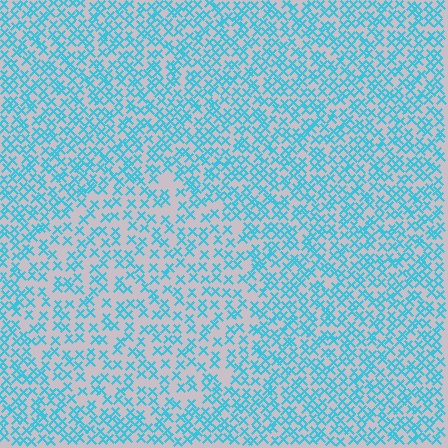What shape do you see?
I see a circle.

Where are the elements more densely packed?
The elements are more densely packed outside the circle boundary.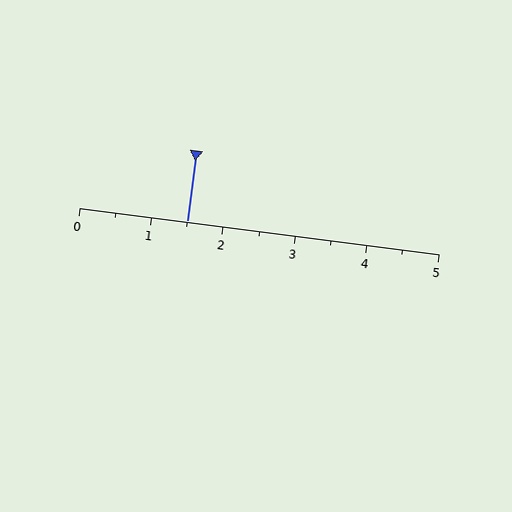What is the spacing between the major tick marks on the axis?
The major ticks are spaced 1 apart.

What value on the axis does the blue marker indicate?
The marker indicates approximately 1.5.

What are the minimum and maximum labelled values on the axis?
The axis runs from 0 to 5.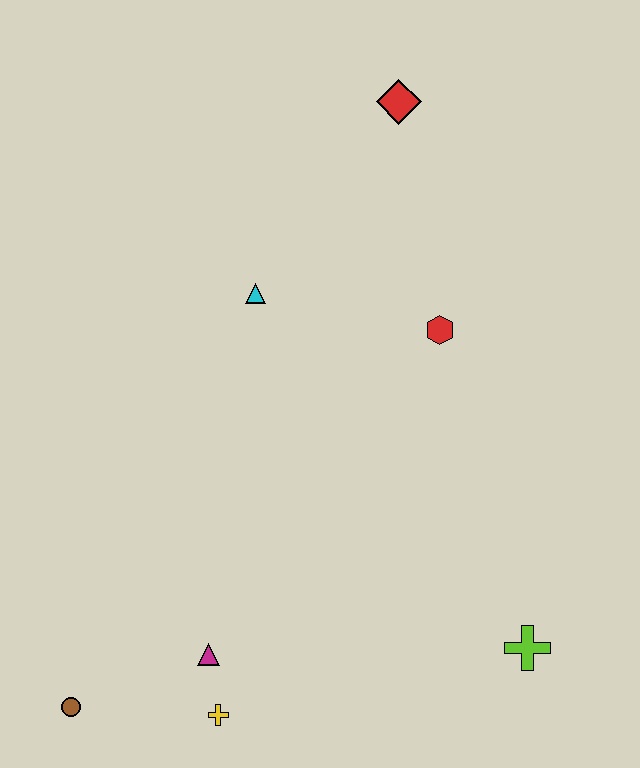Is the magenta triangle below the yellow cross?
No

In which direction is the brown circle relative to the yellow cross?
The brown circle is to the left of the yellow cross.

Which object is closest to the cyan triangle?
The red hexagon is closest to the cyan triangle.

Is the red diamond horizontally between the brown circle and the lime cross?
Yes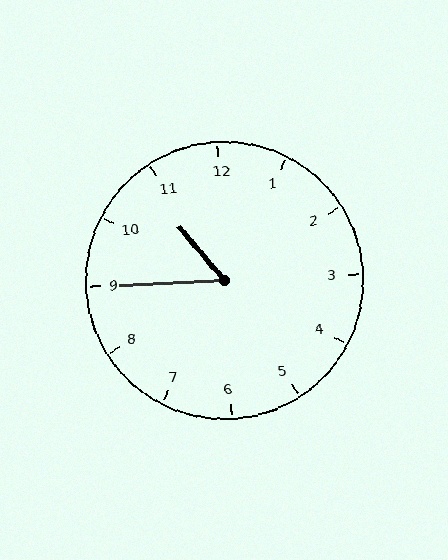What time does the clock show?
10:45.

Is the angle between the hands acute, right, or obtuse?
It is acute.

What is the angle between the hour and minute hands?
Approximately 52 degrees.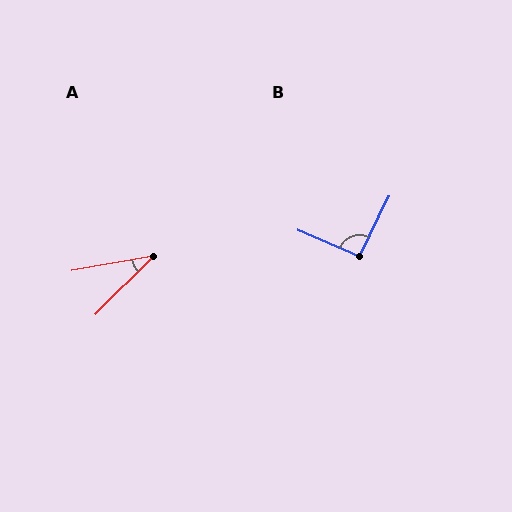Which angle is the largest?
B, at approximately 92 degrees.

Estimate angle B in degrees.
Approximately 92 degrees.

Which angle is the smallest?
A, at approximately 35 degrees.